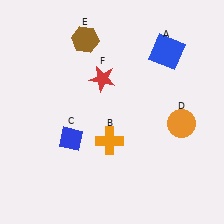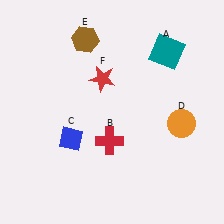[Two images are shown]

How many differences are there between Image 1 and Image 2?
There are 2 differences between the two images.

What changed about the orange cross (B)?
In Image 1, B is orange. In Image 2, it changed to red.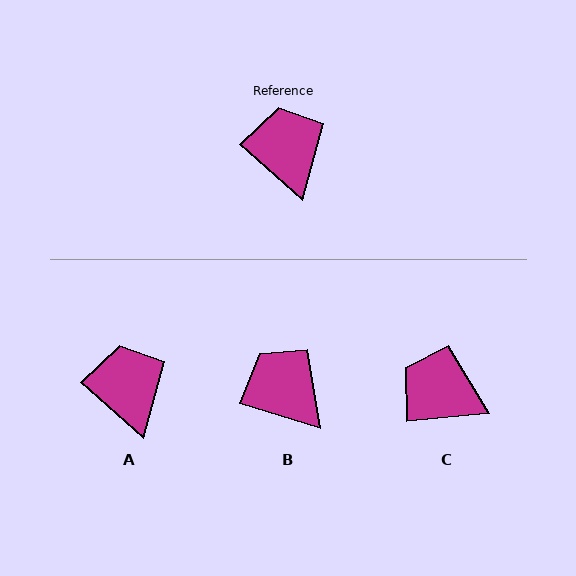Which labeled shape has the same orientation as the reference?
A.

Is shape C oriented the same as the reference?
No, it is off by about 46 degrees.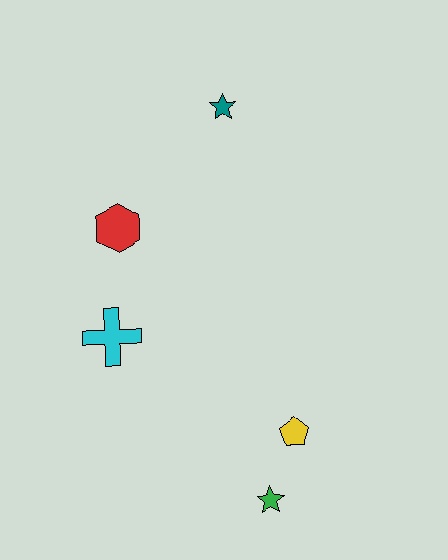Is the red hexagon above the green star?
Yes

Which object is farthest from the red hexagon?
The green star is farthest from the red hexagon.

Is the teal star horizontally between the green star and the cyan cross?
Yes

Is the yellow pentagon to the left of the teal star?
No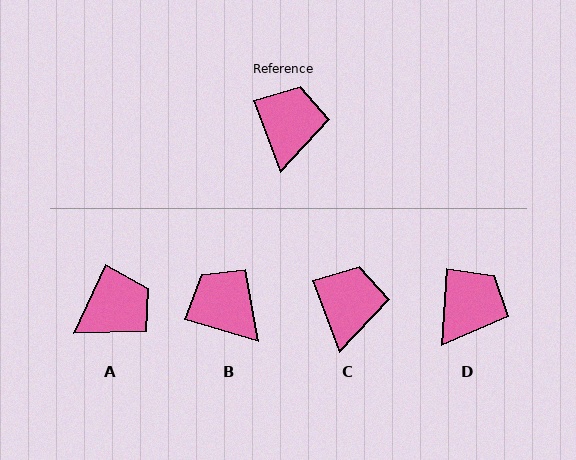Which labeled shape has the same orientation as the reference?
C.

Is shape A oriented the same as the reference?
No, it is off by about 45 degrees.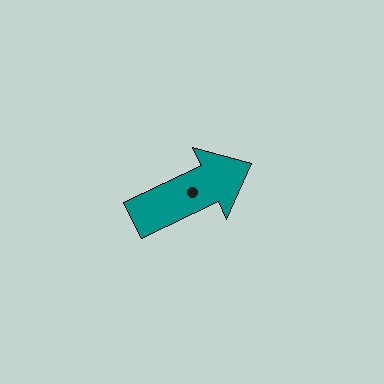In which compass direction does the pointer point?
Northeast.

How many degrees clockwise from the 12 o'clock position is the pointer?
Approximately 64 degrees.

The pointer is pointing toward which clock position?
Roughly 2 o'clock.